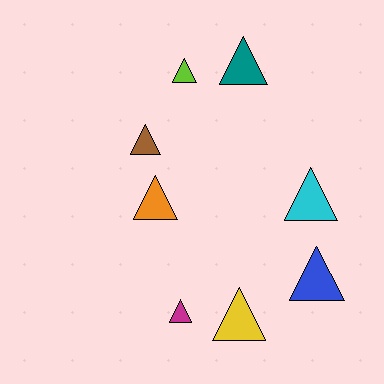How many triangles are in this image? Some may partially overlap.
There are 8 triangles.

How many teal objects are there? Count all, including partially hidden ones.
There is 1 teal object.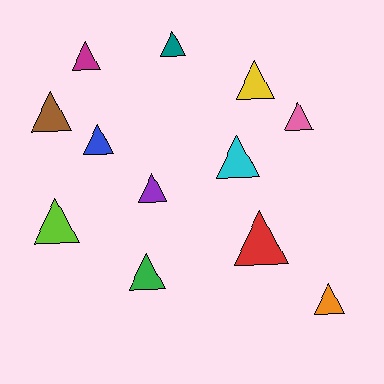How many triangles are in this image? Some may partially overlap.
There are 12 triangles.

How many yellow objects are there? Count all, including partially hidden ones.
There is 1 yellow object.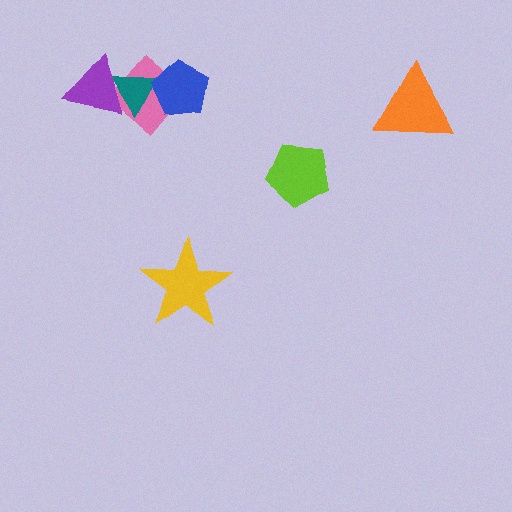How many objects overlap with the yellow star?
0 objects overlap with the yellow star.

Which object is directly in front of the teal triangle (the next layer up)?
The blue pentagon is directly in front of the teal triangle.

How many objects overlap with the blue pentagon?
2 objects overlap with the blue pentagon.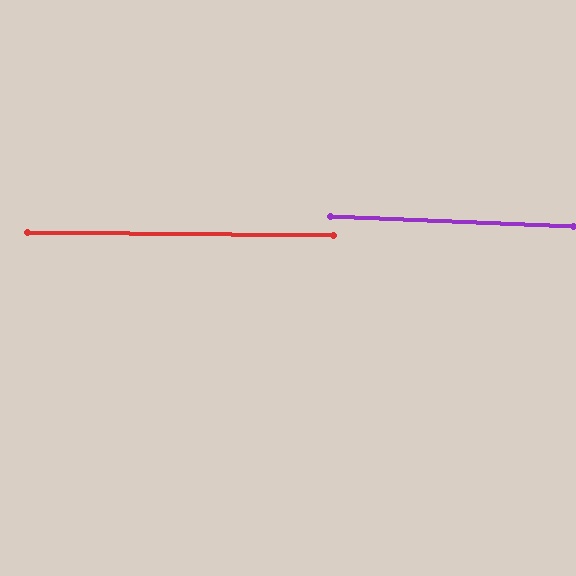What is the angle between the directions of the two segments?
Approximately 2 degrees.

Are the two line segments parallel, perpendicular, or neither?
Parallel — their directions differ by only 1.7°.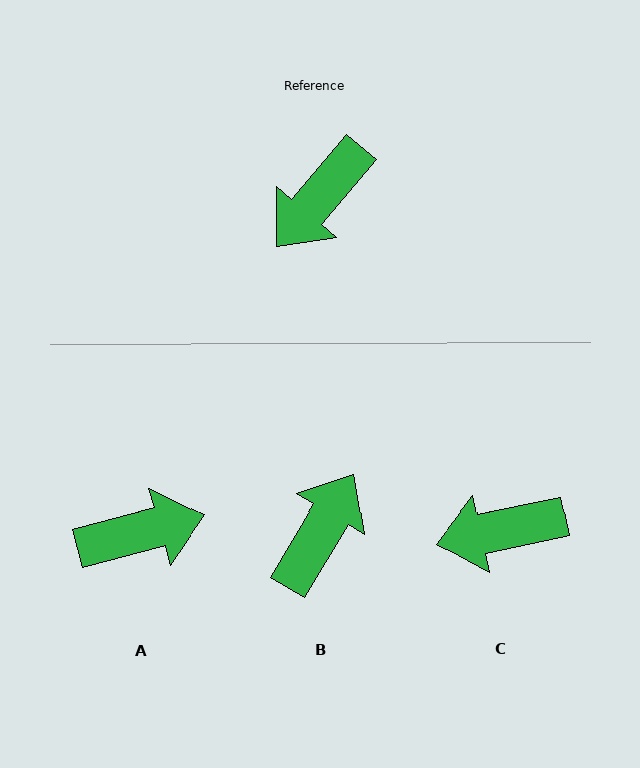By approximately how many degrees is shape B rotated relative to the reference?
Approximately 170 degrees clockwise.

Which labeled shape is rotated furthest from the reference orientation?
B, about 170 degrees away.